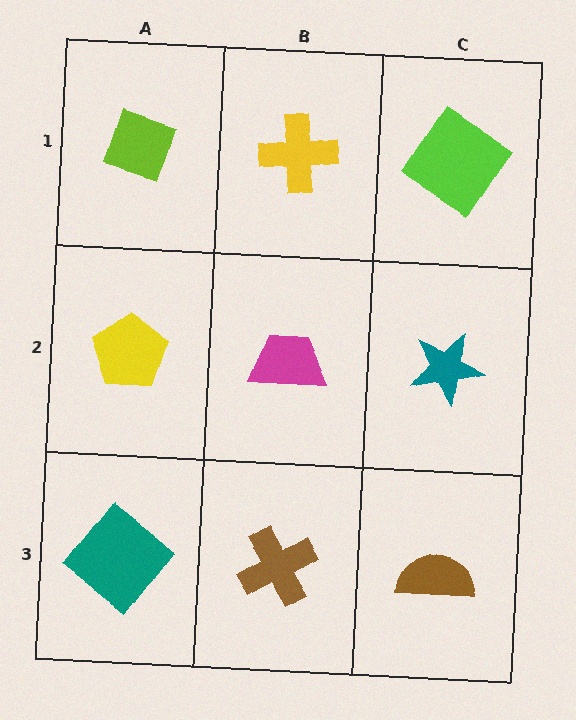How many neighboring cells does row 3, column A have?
2.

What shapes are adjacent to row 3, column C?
A teal star (row 2, column C), a brown cross (row 3, column B).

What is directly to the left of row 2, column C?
A magenta trapezoid.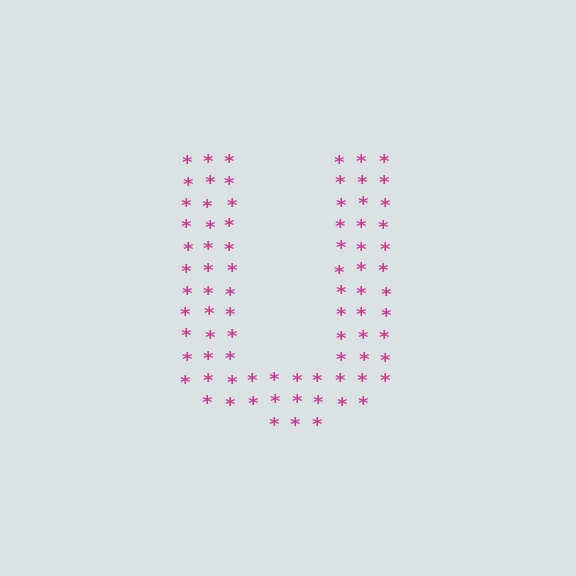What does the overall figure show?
The overall figure shows the letter U.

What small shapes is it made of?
It is made of small asterisks.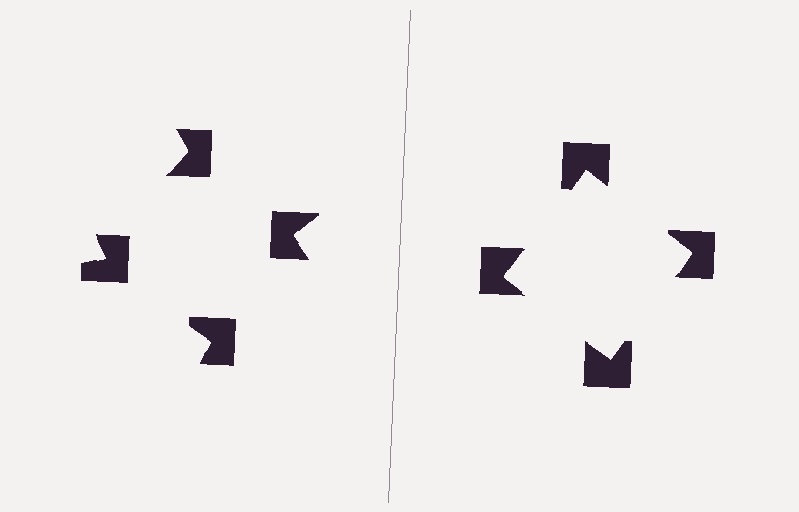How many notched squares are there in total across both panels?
8 — 4 on each side.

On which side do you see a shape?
An illusory square appears on the right side. On the left side the wedge cuts are rotated, so no coherent shape forms.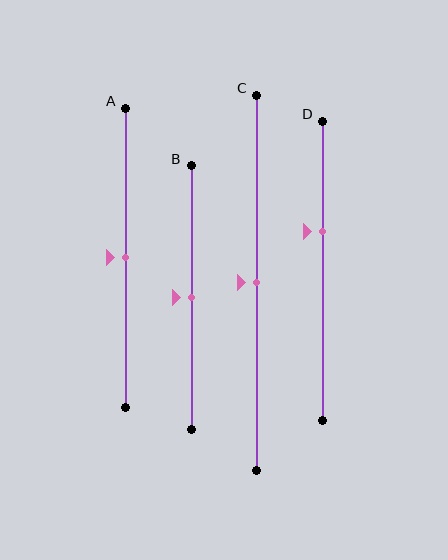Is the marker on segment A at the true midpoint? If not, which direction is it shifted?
Yes, the marker on segment A is at the true midpoint.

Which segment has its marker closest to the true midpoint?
Segment A has its marker closest to the true midpoint.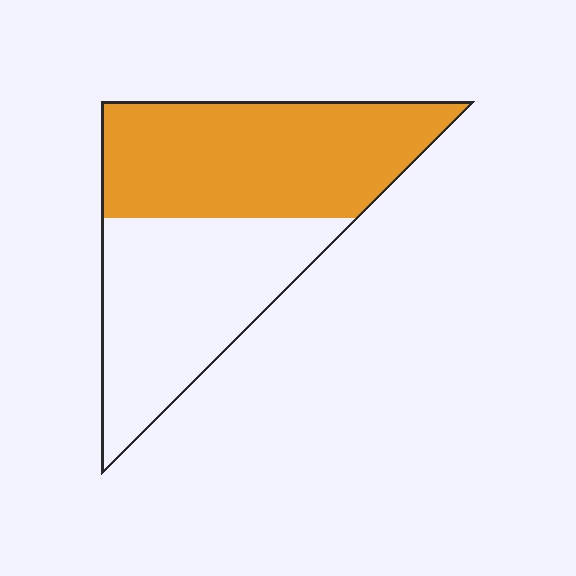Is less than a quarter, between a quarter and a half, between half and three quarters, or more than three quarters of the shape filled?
Between half and three quarters.